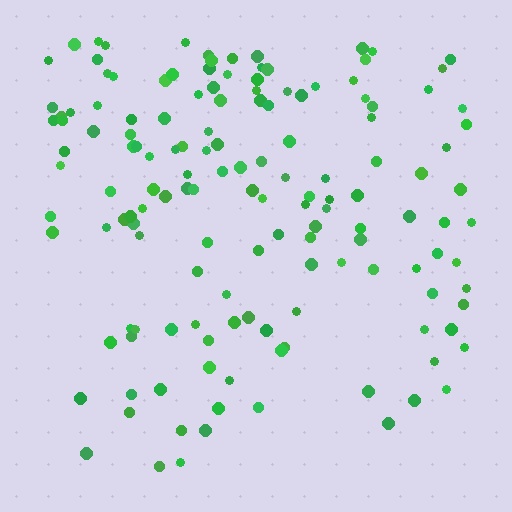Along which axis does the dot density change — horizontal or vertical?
Vertical.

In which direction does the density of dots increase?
From bottom to top, with the top side densest.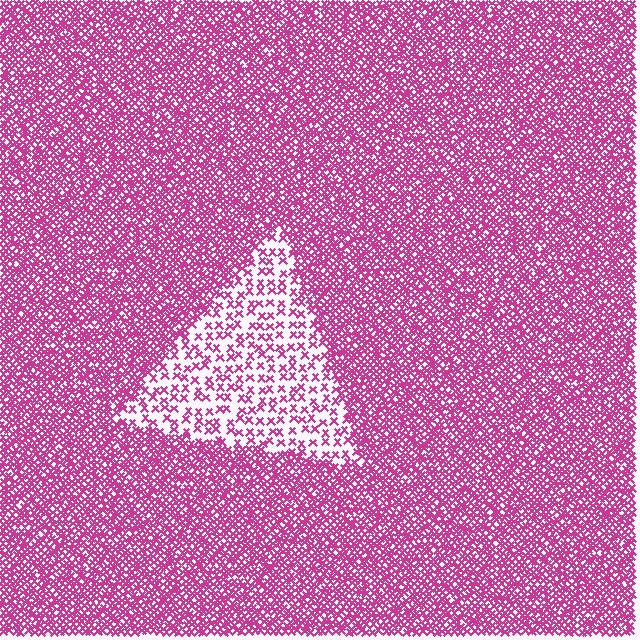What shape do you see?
I see a triangle.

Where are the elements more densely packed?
The elements are more densely packed outside the triangle boundary.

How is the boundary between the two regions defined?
The boundary is defined by a change in element density (approximately 2.9x ratio). All elements are the same color, size, and shape.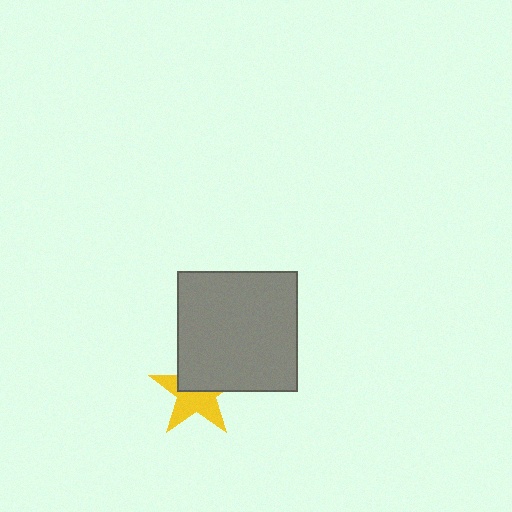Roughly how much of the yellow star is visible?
About half of it is visible (roughly 56%).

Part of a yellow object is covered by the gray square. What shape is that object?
It is a star.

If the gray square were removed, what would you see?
You would see the complete yellow star.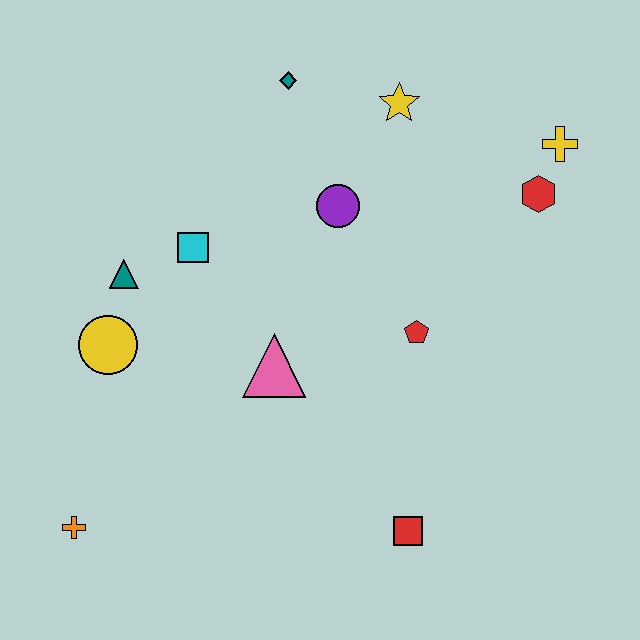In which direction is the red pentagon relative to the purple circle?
The red pentagon is below the purple circle.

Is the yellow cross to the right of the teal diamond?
Yes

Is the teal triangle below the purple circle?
Yes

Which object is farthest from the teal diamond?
The orange cross is farthest from the teal diamond.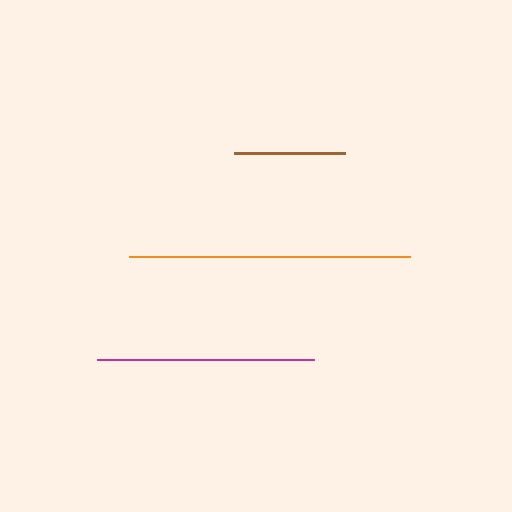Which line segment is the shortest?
The brown line is the shortest at approximately 111 pixels.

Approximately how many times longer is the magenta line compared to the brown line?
The magenta line is approximately 2.0 times the length of the brown line.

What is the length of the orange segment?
The orange segment is approximately 281 pixels long.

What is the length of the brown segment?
The brown segment is approximately 111 pixels long.